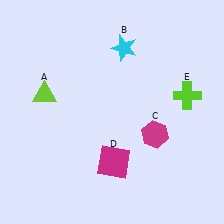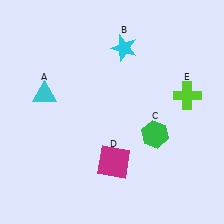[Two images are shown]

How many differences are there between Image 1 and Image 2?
There are 2 differences between the two images.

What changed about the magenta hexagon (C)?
In Image 1, C is magenta. In Image 2, it changed to green.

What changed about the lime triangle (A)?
In Image 1, A is lime. In Image 2, it changed to cyan.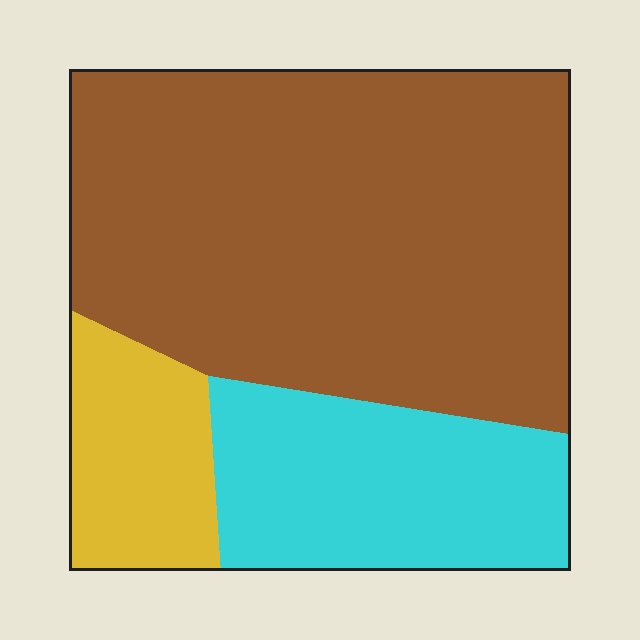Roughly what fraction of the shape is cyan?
Cyan takes up about one quarter (1/4) of the shape.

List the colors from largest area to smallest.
From largest to smallest: brown, cyan, yellow.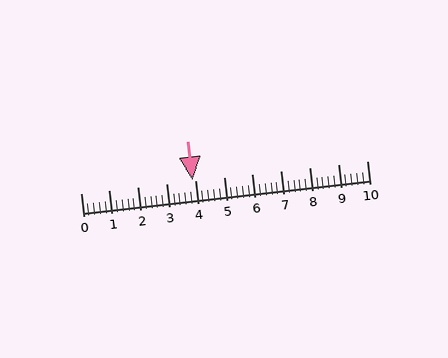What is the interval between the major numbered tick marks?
The major tick marks are spaced 1 units apart.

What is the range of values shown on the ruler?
The ruler shows values from 0 to 10.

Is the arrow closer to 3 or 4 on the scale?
The arrow is closer to 4.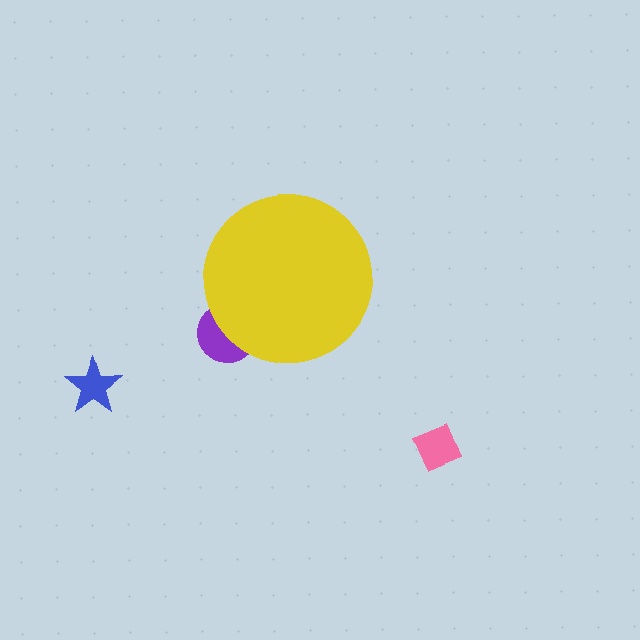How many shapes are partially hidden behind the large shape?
1 shape is partially hidden.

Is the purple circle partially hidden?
Yes, the purple circle is partially hidden behind the yellow circle.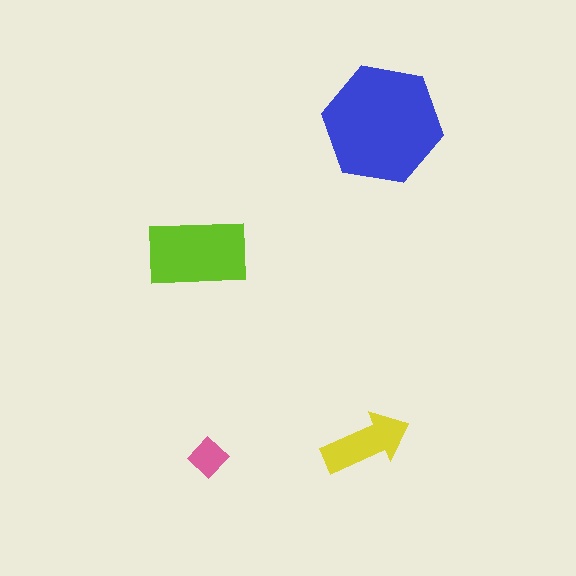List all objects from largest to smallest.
The blue hexagon, the lime rectangle, the yellow arrow, the pink diamond.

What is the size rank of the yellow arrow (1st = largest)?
3rd.